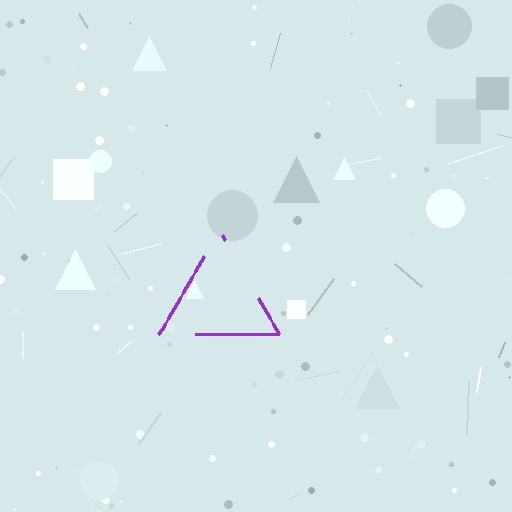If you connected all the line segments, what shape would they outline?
They would outline a triangle.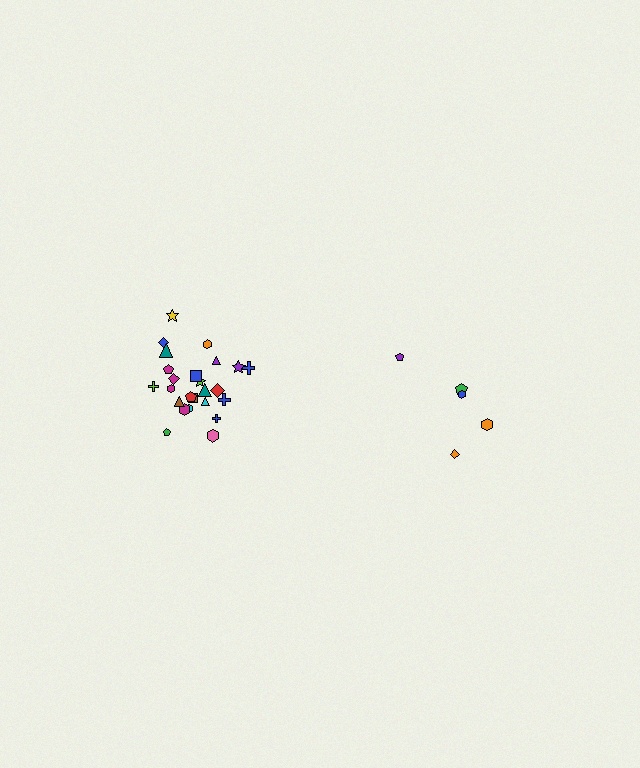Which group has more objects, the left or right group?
The left group.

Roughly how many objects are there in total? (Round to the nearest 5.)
Roughly 30 objects in total.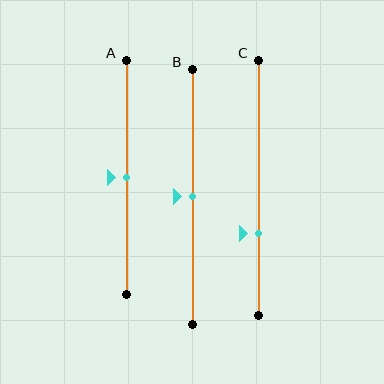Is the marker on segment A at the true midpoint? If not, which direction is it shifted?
Yes, the marker on segment A is at the true midpoint.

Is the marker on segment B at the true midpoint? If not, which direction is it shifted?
Yes, the marker on segment B is at the true midpoint.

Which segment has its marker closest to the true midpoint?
Segment A has its marker closest to the true midpoint.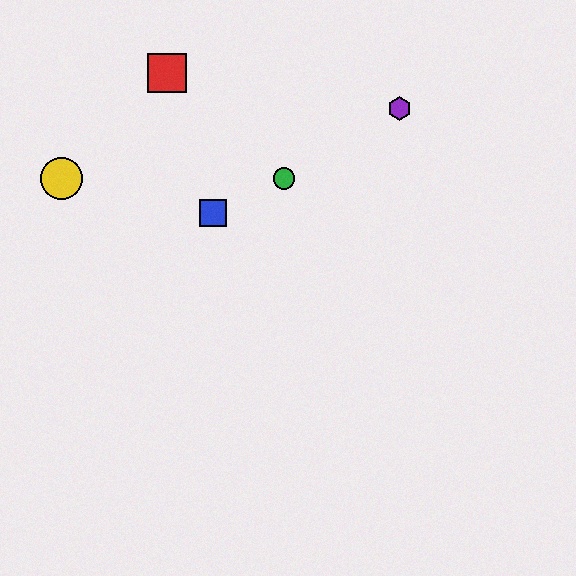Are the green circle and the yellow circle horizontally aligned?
Yes, both are at y≈179.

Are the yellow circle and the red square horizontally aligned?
No, the yellow circle is at y≈179 and the red square is at y≈73.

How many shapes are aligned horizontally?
2 shapes (the green circle, the yellow circle) are aligned horizontally.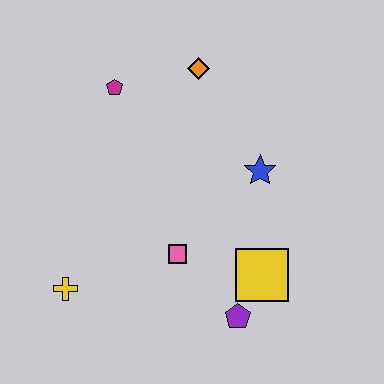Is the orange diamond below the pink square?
No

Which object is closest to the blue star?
The yellow square is closest to the blue star.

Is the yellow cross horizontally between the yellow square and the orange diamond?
No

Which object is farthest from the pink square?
The orange diamond is farthest from the pink square.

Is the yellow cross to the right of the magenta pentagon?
No